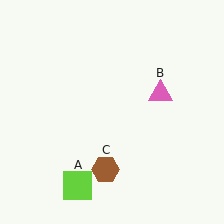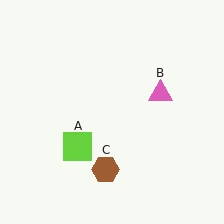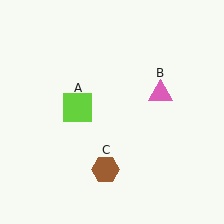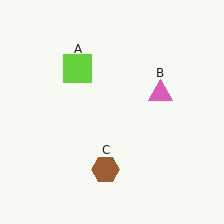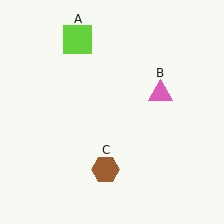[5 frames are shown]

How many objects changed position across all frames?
1 object changed position: lime square (object A).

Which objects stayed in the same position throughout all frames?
Pink triangle (object B) and brown hexagon (object C) remained stationary.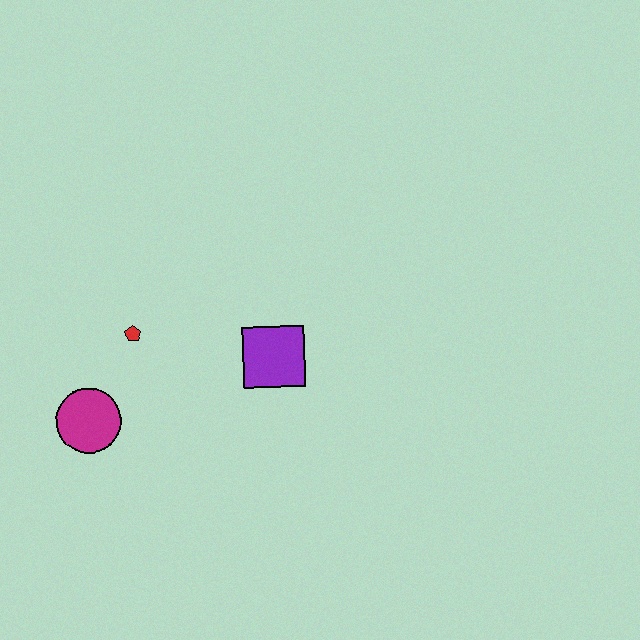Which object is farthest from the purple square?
The magenta circle is farthest from the purple square.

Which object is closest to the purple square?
The red pentagon is closest to the purple square.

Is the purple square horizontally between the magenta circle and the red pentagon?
No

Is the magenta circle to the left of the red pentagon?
Yes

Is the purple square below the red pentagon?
Yes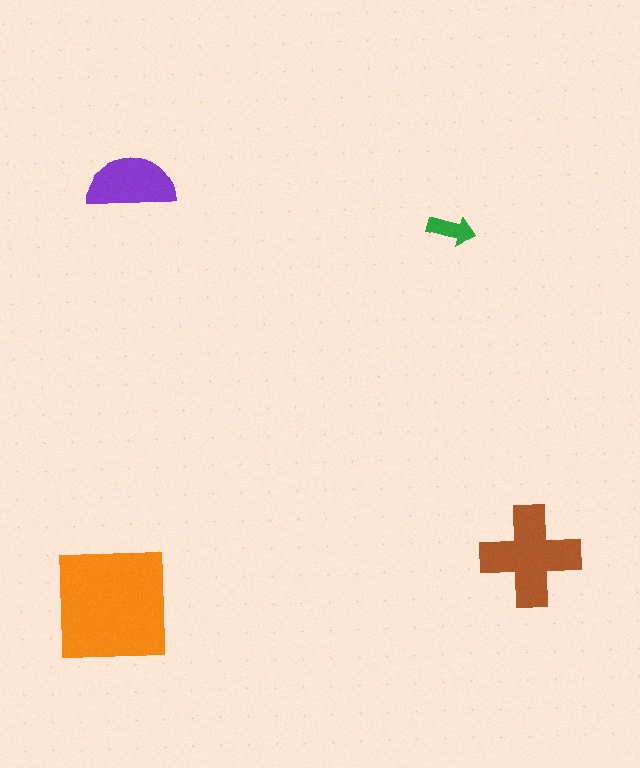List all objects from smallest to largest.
The green arrow, the purple semicircle, the brown cross, the orange square.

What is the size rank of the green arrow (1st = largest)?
4th.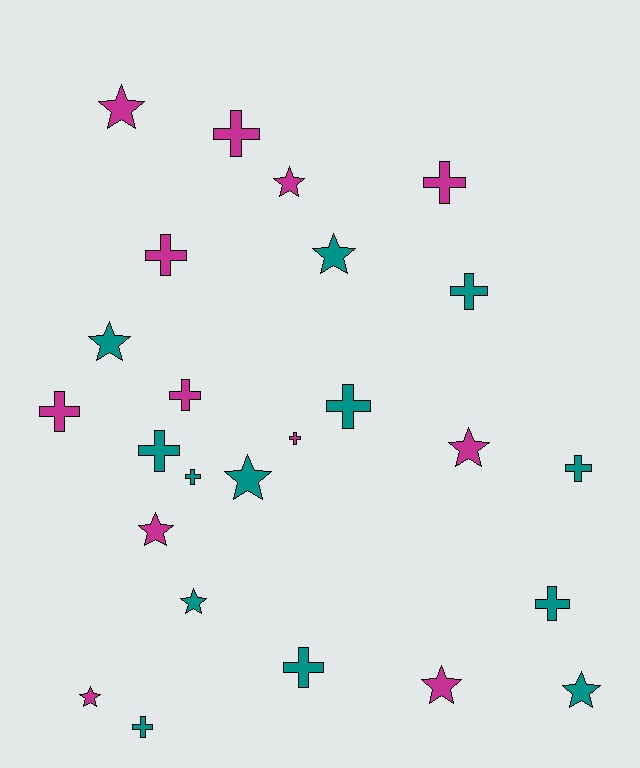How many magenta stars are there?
There are 6 magenta stars.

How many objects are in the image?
There are 25 objects.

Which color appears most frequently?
Teal, with 13 objects.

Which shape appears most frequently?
Cross, with 14 objects.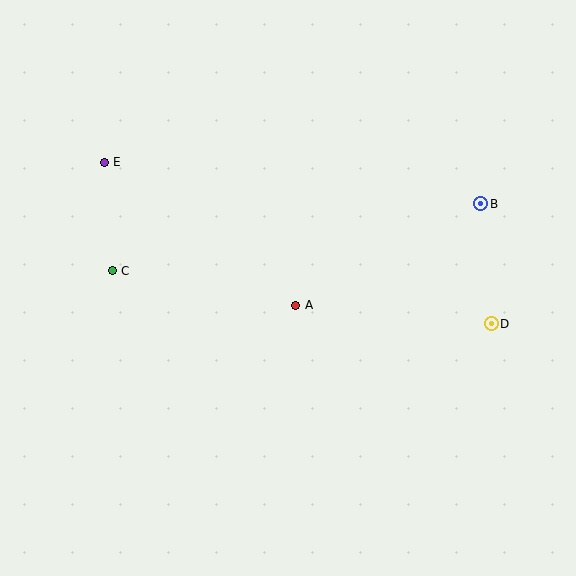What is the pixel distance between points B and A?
The distance between B and A is 211 pixels.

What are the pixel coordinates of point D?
Point D is at (491, 324).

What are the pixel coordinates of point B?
Point B is at (481, 204).